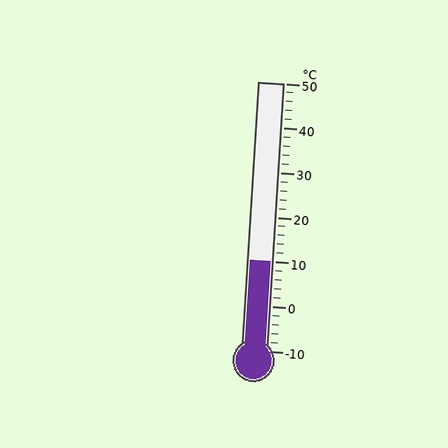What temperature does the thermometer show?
The thermometer shows approximately 10°C.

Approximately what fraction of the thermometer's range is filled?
The thermometer is filled to approximately 35% of its range.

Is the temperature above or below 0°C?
The temperature is above 0°C.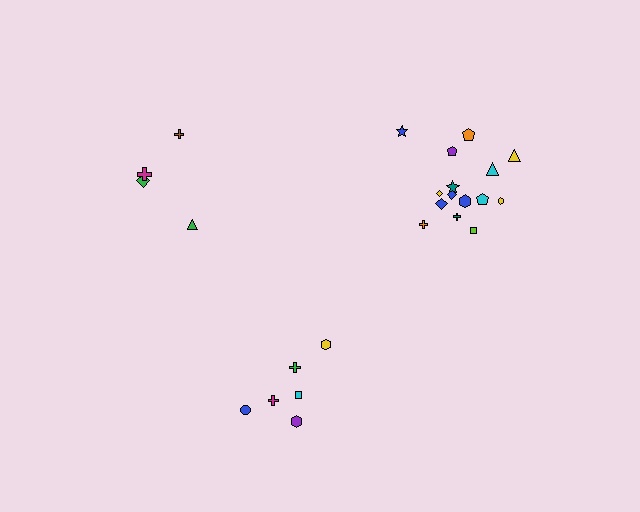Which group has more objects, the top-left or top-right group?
The top-right group.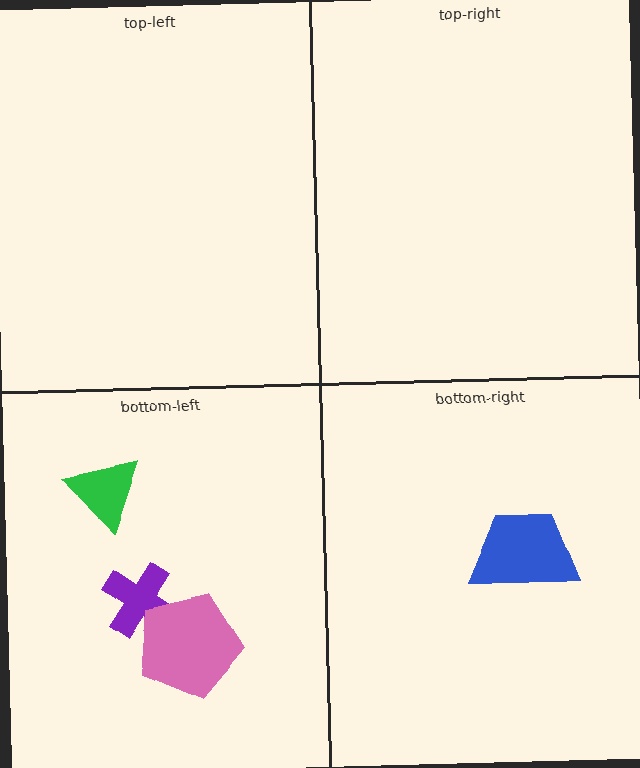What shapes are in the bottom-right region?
The blue trapezoid.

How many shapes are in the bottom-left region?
3.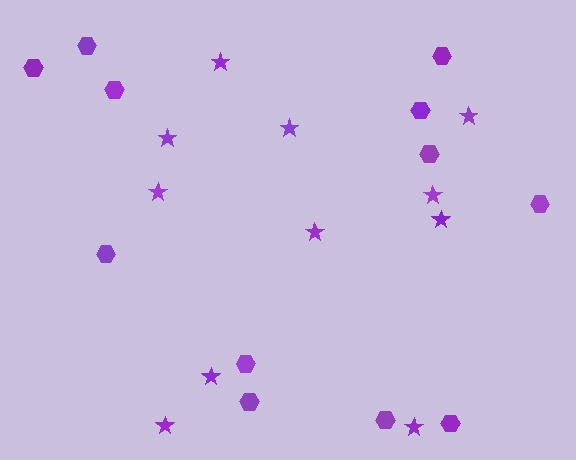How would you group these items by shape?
There are 2 groups: one group of stars (11) and one group of hexagons (12).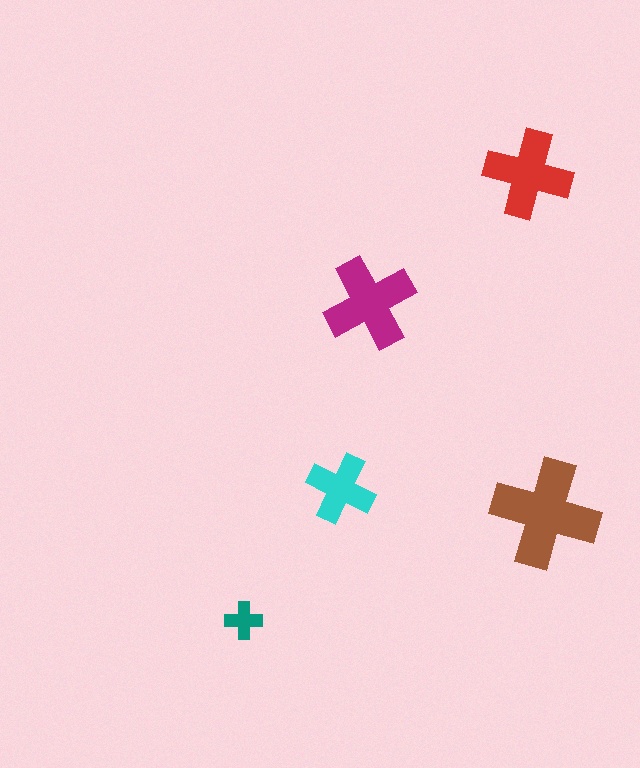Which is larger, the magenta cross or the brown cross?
The brown one.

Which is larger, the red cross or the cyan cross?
The red one.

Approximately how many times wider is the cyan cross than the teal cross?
About 2 times wider.